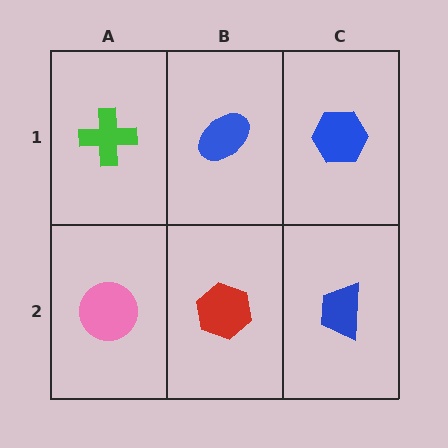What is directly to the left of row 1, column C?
A blue ellipse.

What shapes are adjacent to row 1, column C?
A blue trapezoid (row 2, column C), a blue ellipse (row 1, column B).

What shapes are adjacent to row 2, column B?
A blue ellipse (row 1, column B), a pink circle (row 2, column A), a blue trapezoid (row 2, column C).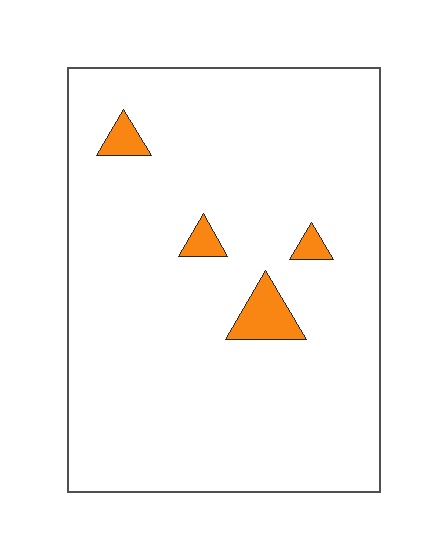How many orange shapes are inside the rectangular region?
4.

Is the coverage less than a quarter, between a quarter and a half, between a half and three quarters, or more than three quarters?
Less than a quarter.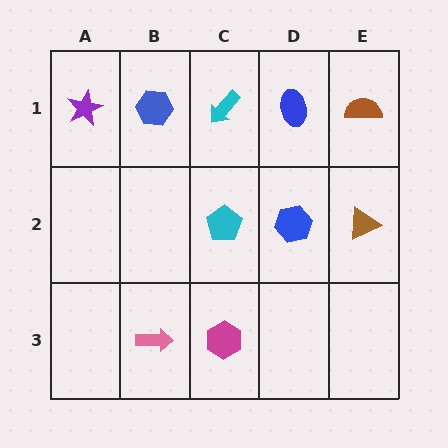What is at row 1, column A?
A purple star.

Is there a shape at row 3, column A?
No, that cell is empty.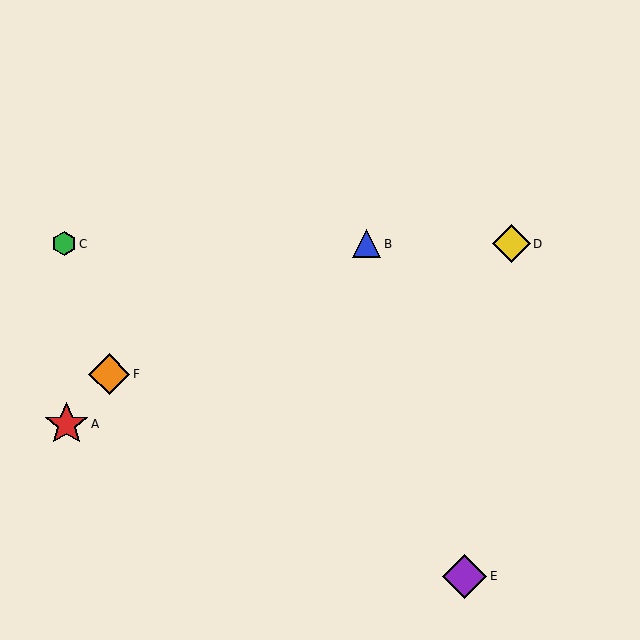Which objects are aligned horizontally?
Objects B, C, D are aligned horizontally.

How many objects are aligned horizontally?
3 objects (B, C, D) are aligned horizontally.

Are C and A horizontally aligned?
No, C is at y≈244 and A is at y≈424.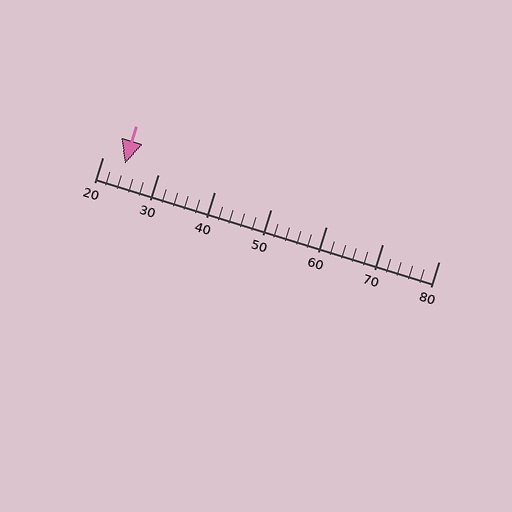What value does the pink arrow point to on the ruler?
The pink arrow points to approximately 24.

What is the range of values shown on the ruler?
The ruler shows values from 20 to 80.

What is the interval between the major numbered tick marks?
The major tick marks are spaced 10 units apart.